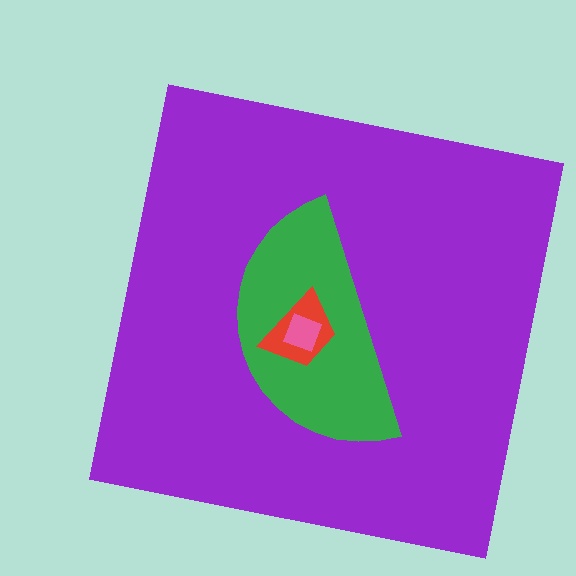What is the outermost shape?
The purple square.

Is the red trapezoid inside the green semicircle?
Yes.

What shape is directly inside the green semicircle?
The red trapezoid.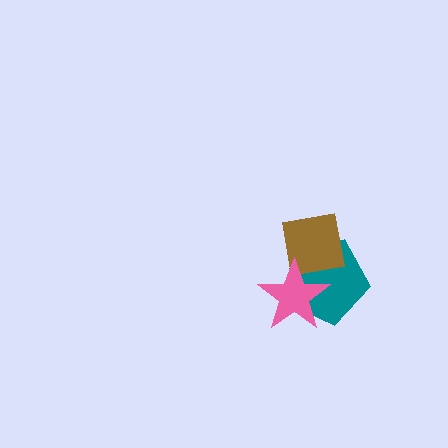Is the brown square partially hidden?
Yes, it is partially covered by another shape.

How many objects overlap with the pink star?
2 objects overlap with the pink star.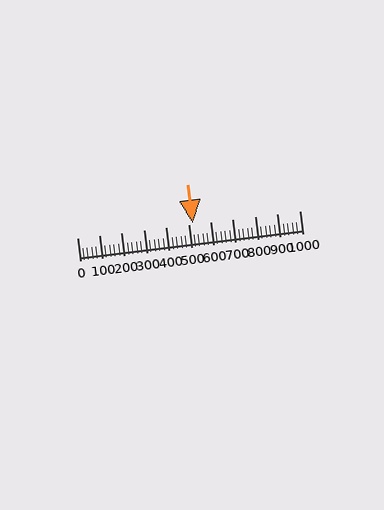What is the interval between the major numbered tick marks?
The major tick marks are spaced 100 units apart.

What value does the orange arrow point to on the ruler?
The orange arrow points to approximately 518.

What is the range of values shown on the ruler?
The ruler shows values from 0 to 1000.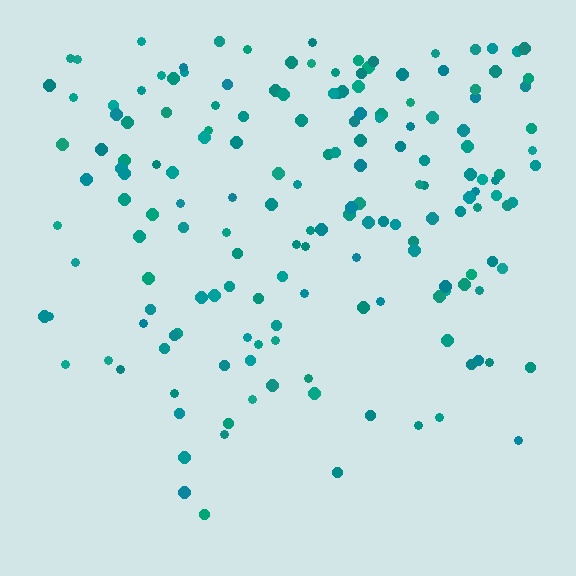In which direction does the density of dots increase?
From bottom to top, with the top side densest.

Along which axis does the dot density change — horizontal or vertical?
Vertical.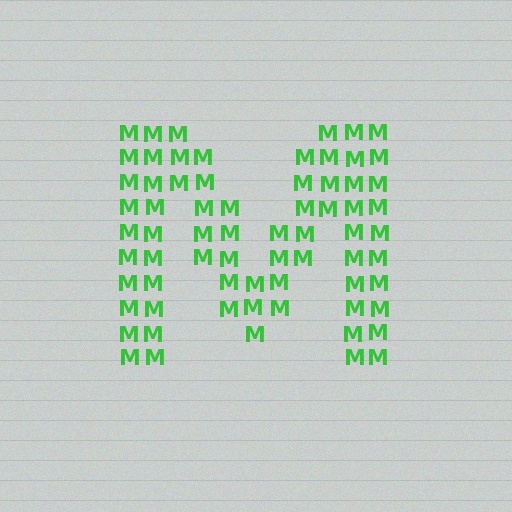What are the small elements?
The small elements are letter M's.